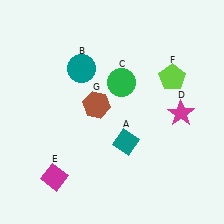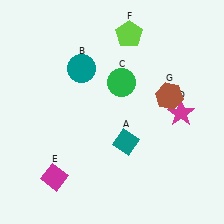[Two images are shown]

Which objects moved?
The objects that moved are: the lime pentagon (F), the brown hexagon (G).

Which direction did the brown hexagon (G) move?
The brown hexagon (G) moved right.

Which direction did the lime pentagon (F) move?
The lime pentagon (F) moved up.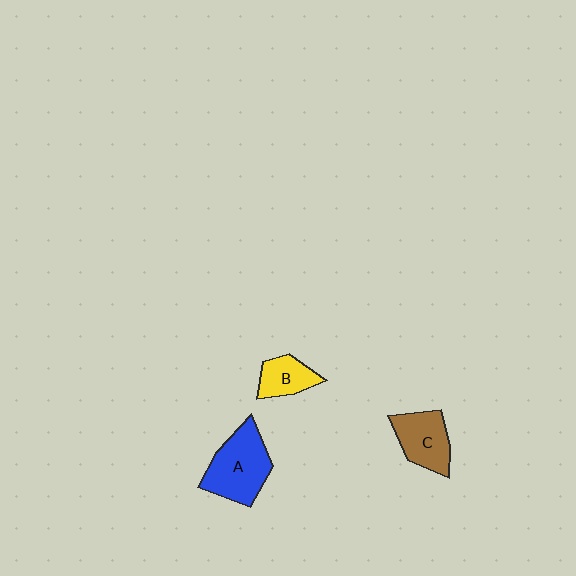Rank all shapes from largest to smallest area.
From largest to smallest: A (blue), C (brown), B (yellow).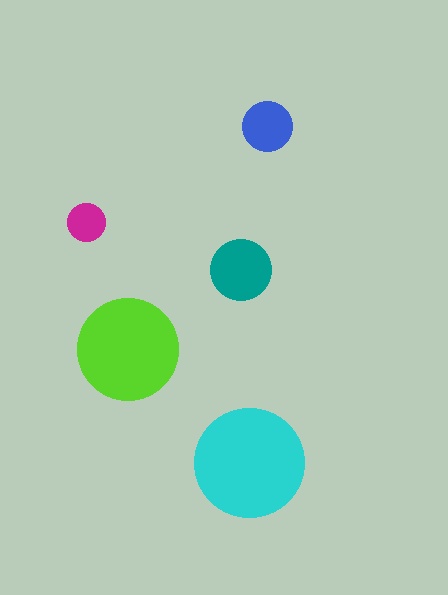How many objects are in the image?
There are 5 objects in the image.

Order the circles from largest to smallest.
the cyan one, the lime one, the teal one, the blue one, the magenta one.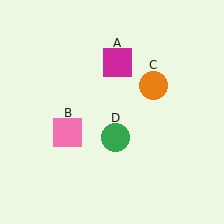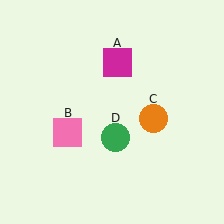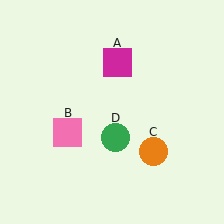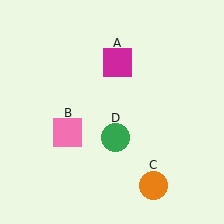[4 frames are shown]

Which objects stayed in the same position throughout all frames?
Magenta square (object A) and pink square (object B) and green circle (object D) remained stationary.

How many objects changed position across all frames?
1 object changed position: orange circle (object C).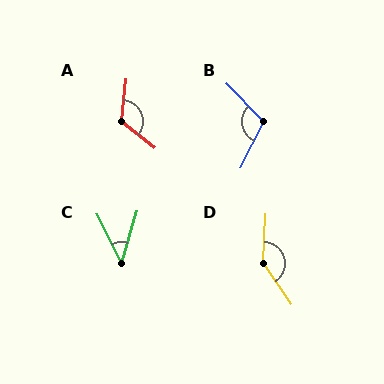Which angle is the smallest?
C, at approximately 43 degrees.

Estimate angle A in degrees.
Approximately 123 degrees.